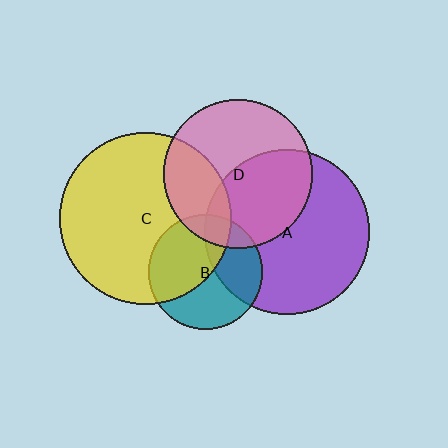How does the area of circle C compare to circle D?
Approximately 1.3 times.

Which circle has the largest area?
Circle C (yellow).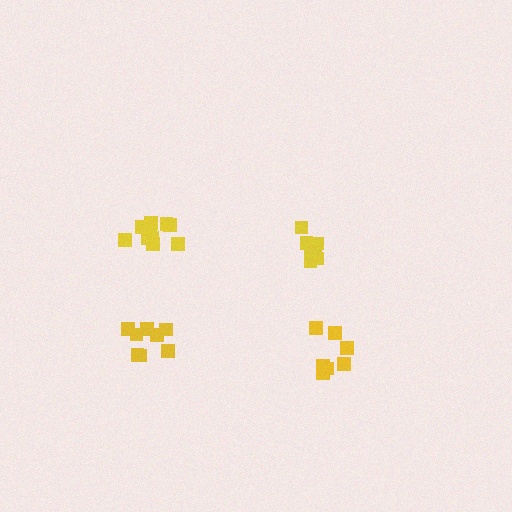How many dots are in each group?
Group 1: 7 dots, Group 2: 8 dots, Group 3: 9 dots, Group 4: 10 dots (34 total).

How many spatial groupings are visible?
There are 4 spatial groupings.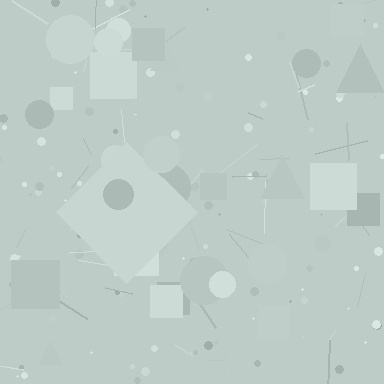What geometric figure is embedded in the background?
A diamond is embedded in the background.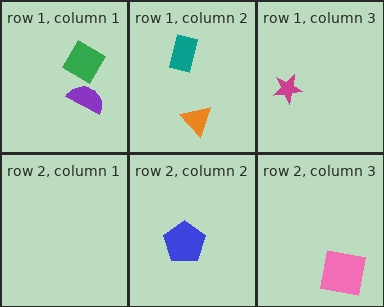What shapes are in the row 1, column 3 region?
The magenta star.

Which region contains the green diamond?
The row 1, column 1 region.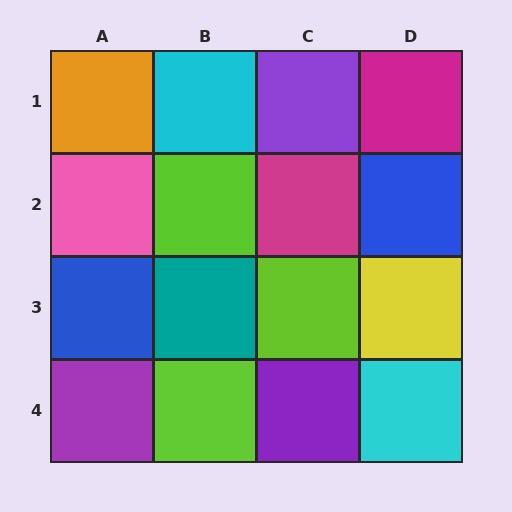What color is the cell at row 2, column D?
Blue.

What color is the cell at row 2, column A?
Pink.